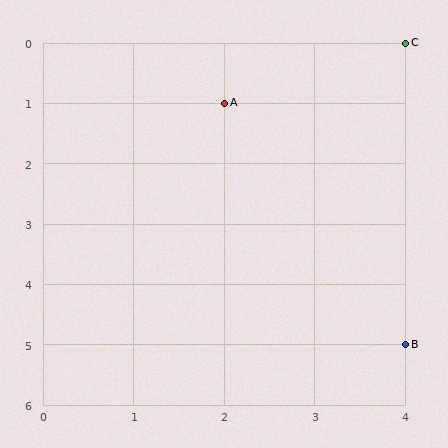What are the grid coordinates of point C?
Point C is at grid coordinates (4, 0).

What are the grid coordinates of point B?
Point B is at grid coordinates (4, 5).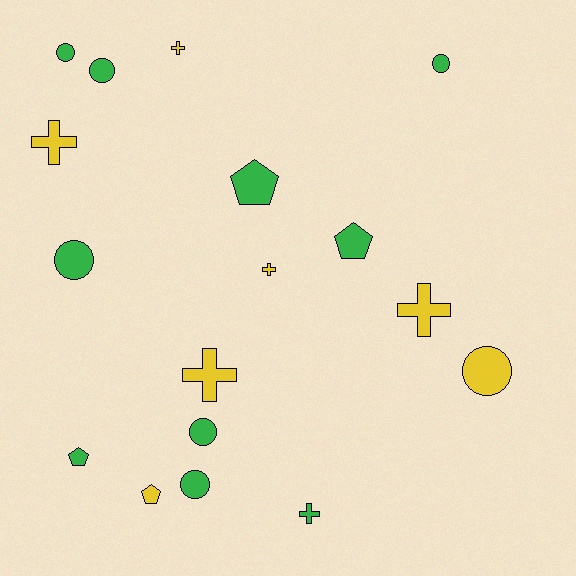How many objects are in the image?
There are 17 objects.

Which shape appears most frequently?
Circle, with 7 objects.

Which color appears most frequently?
Green, with 10 objects.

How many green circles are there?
There are 6 green circles.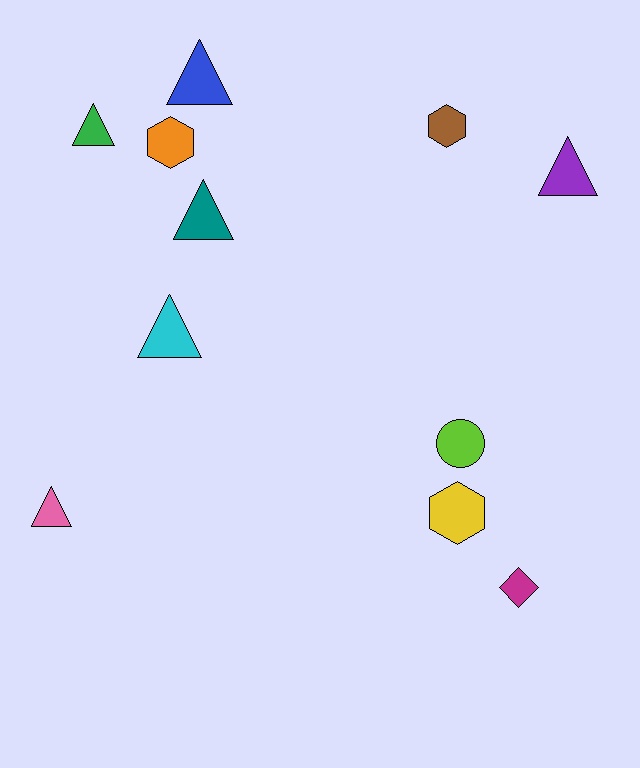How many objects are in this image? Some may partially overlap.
There are 11 objects.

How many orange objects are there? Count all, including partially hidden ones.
There is 1 orange object.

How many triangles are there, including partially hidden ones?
There are 6 triangles.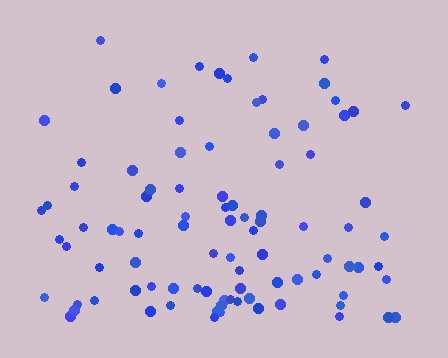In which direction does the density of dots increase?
From top to bottom, with the bottom side densest.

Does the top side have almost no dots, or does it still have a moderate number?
Still a moderate number, just noticeably fewer than the bottom.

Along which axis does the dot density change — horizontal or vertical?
Vertical.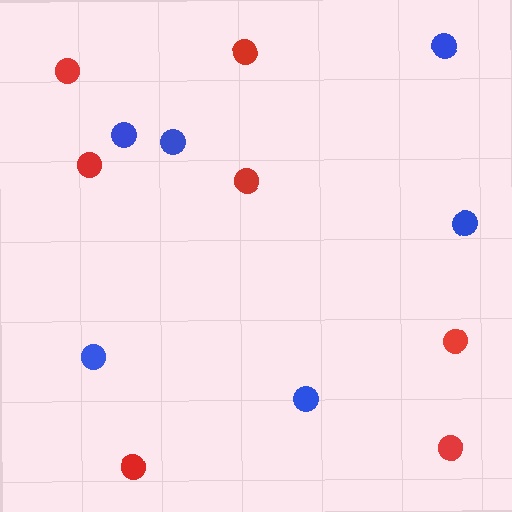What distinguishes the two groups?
There are 2 groups: one group of red circles (7) and one group of blue circles (6).